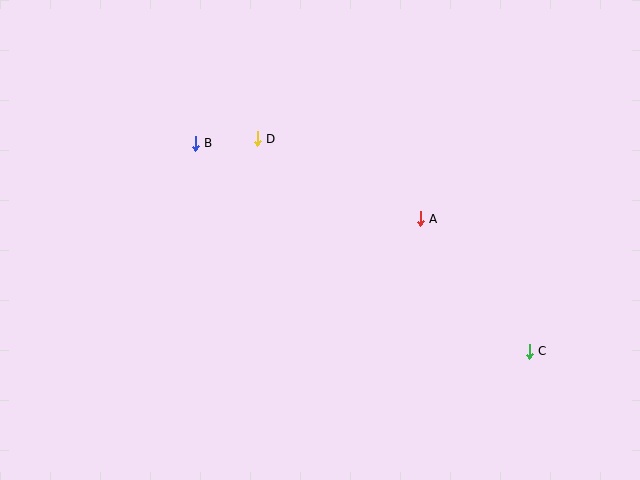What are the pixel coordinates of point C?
Point C is at (529, 351).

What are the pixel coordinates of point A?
Point A is at (420, 219).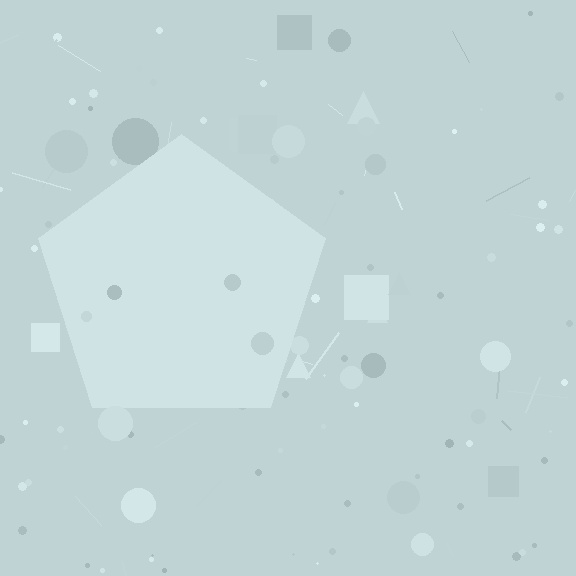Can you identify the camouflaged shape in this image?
The camouflaged shape is a pentagon.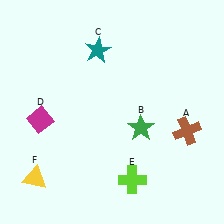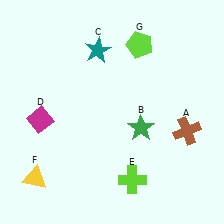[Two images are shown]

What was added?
A lime pentagon (G) was added in Image 2.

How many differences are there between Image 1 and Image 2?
There is 1 difference between the two images.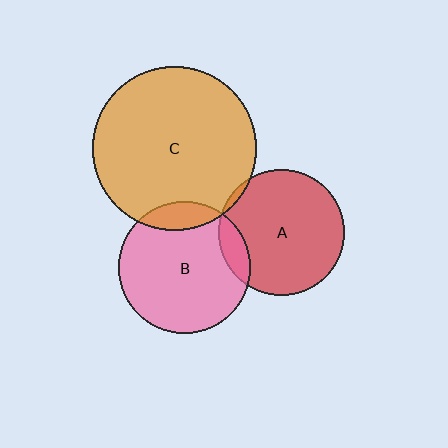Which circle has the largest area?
Circle C (orange).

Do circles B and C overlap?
Yes.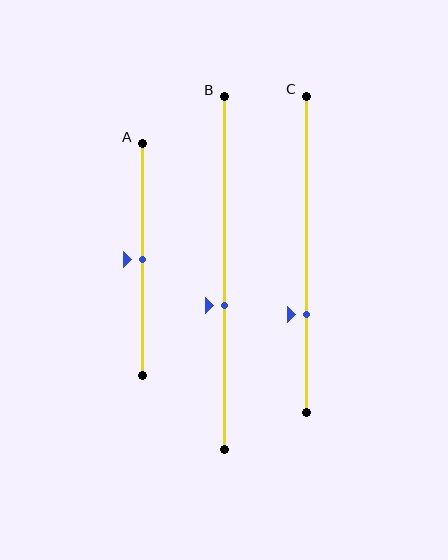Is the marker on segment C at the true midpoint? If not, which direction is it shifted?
No, the marker on segment C is shifted downward by about 19% of the segment length.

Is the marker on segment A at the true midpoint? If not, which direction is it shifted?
Yes, the marker on segment A is at the true midpoint.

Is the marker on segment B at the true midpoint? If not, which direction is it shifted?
No, the marker on segment B is shifted downward by about 9% of the segment length.